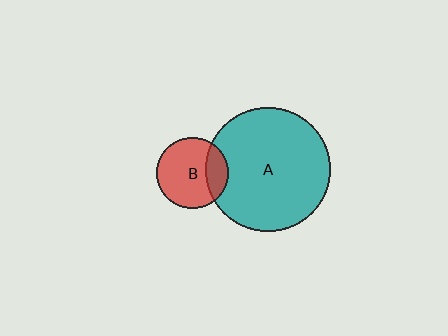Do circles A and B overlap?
Yes.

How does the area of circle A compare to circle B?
Approximately 3.0 times.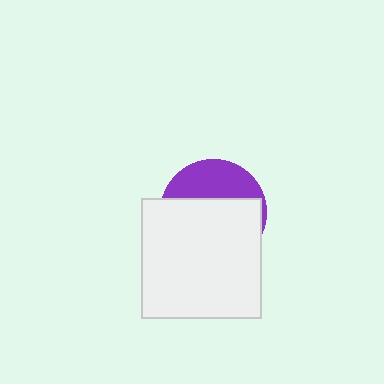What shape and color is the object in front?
The object in front is a white square.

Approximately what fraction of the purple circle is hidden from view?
Roughly 66% of the purple circle is hidden behind the white square.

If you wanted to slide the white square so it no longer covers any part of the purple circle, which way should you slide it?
Slide it down — that is the most direct way to separate the two shapes.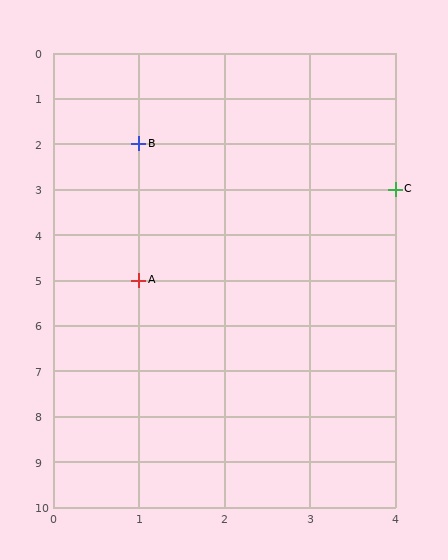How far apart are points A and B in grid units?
Points A and B are 3 rows apart.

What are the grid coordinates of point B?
Point B is at grid coordinates (1, 2).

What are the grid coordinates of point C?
Point C is at grid coordinates (4, 3).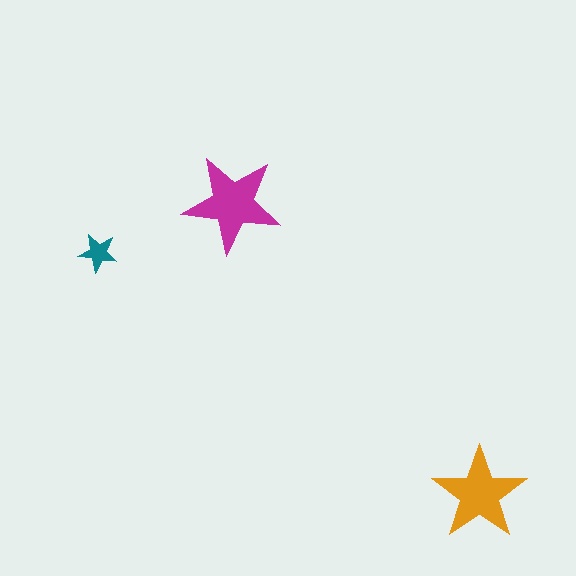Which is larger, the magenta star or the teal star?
The magenta one.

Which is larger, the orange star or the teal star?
The orange one.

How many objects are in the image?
There are 3 objects in the image.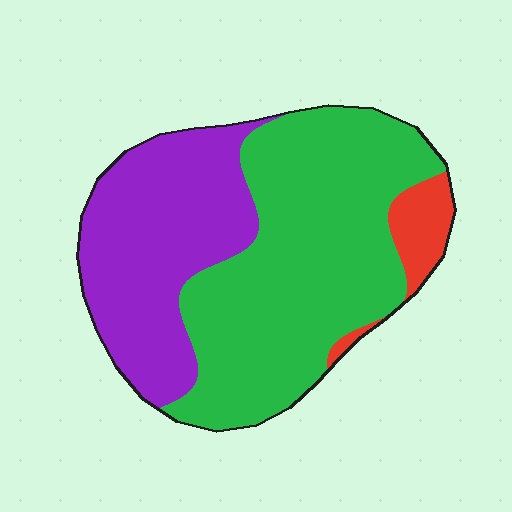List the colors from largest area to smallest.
From largest to smallest: green, purple, red.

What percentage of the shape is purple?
Purple covers about 35% of the shape.